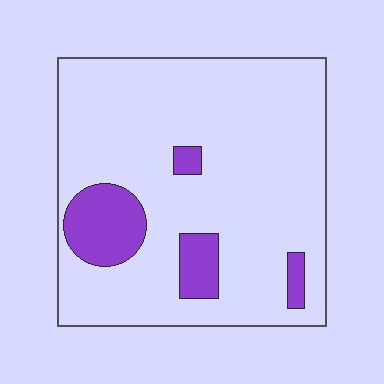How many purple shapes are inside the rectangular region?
4.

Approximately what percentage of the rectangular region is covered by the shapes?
Approximately 15%.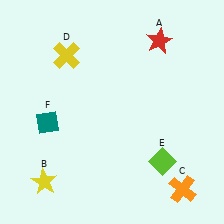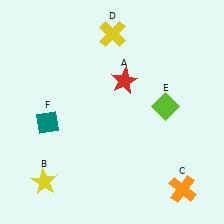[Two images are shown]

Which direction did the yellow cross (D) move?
The yellow cross (D) moved right.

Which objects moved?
The objects that moved are: the red star (A), the yellow cross (D), the lime diamond (E).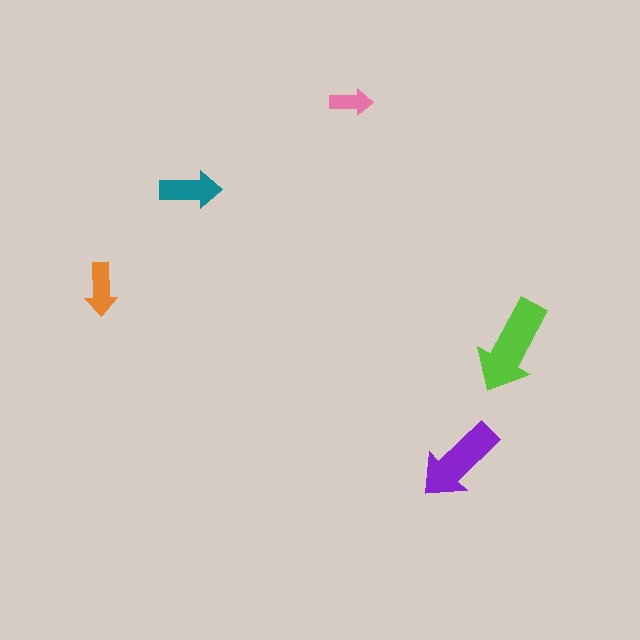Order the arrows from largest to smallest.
the lime one, the purple one, the teal one, the orange one, the pink one.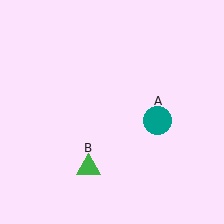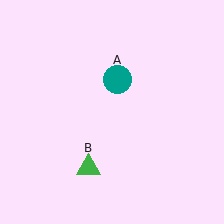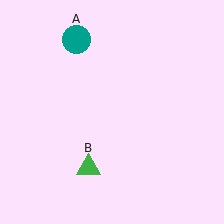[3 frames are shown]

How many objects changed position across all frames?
1 object changed position: teal circle (object A).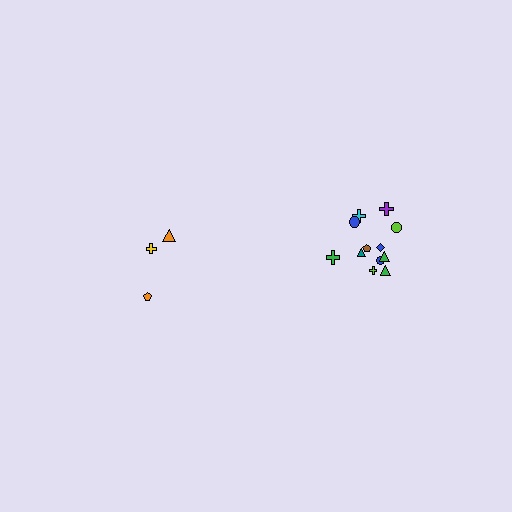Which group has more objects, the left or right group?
The right group.